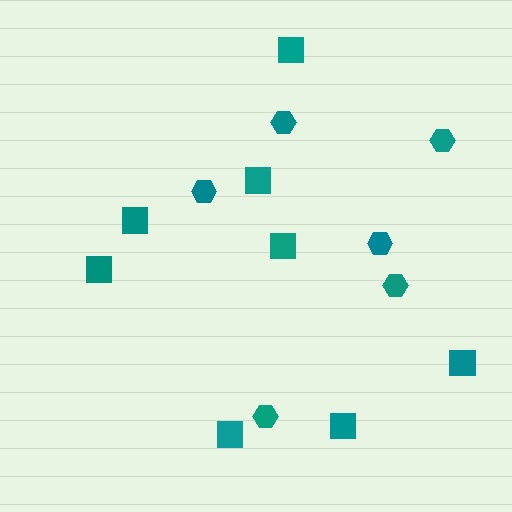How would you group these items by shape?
There are 2 groups: one group of hexagons (6) and one group of squares (8).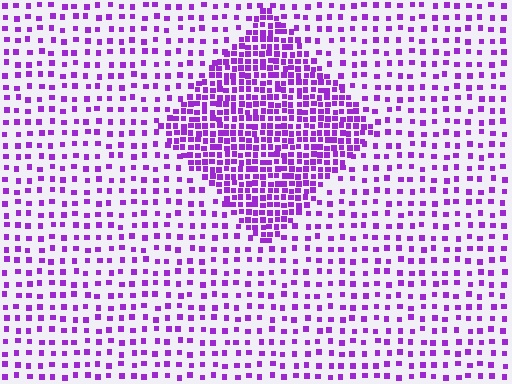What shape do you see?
I see a diamond.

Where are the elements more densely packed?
The elements are more densely packed inside the diamond boundary.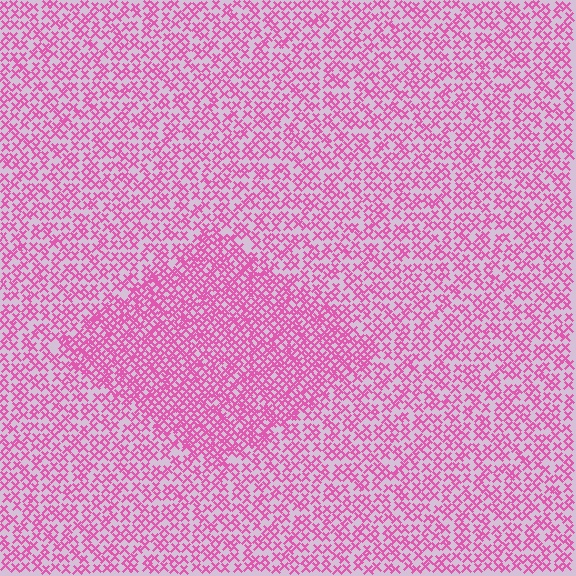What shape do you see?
I see a diamond.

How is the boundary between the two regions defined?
The boundary is defined by a change in element density (approximately 1.7x ratio). All elements are the same color, size, and shape.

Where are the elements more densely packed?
The elements are more densely packed inside the diamond boundary.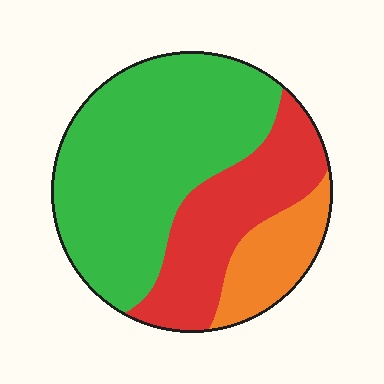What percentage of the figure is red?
Red takes up about one quarter (1/4) of the figure.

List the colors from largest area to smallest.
From largest to smallest: green, red, orange.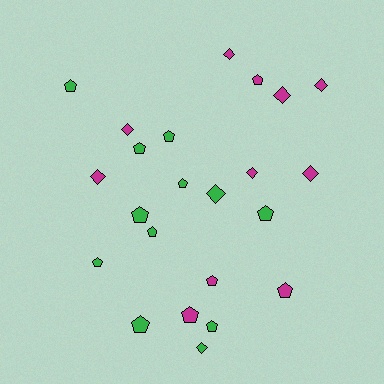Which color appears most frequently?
Green, with 12 objects.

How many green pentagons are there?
There are 10 green pentagons.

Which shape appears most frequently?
Pentagon, with 14 objects.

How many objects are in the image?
There are 23 objects.